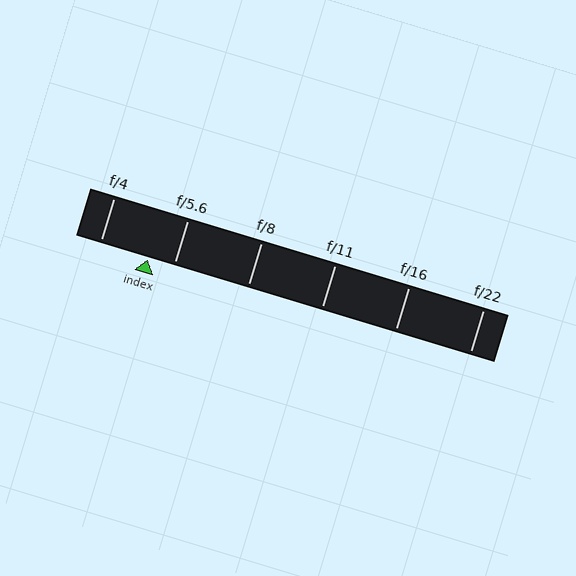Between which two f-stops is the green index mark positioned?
The index mark is between f/4 and f/5.6.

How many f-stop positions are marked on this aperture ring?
There are 6 f-stop positions marked.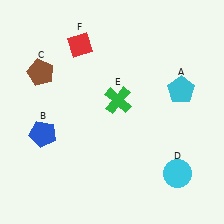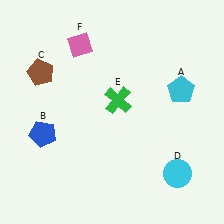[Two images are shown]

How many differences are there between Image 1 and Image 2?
There is 1 difference between the two images.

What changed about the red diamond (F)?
In Image 1, F is red. In Image 2, it changed to pink.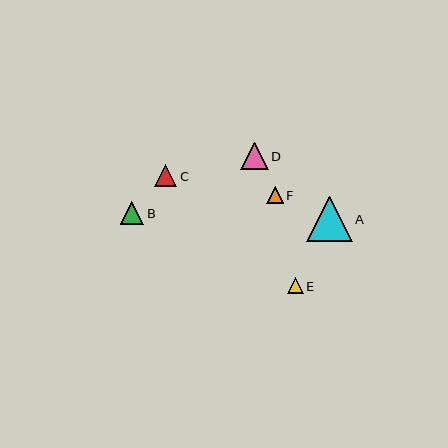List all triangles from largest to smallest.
From largest to smallest: A, D, B, C, F, E.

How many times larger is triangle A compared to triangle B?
Triangle A is approximately 1.9 times the size of triangle B.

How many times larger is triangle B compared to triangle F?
Triangle B is approximately 1.5 times the size of triangle F.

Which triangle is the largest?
Triangle A is the largest with a size of approximately 46 pixels.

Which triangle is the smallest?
Triangle E is the smallest with a size of approximately 16 pixels.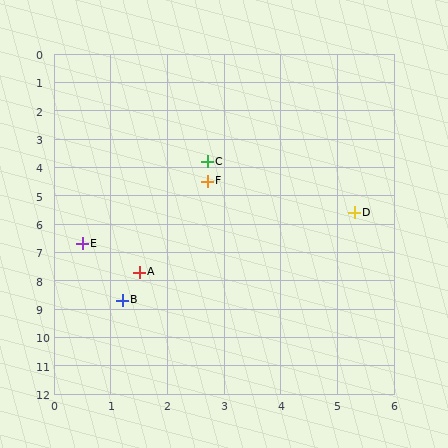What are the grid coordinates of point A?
Point A is at approximately (1.5, 7.7).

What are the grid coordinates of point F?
Point F is at approximately (2.7, 4.5).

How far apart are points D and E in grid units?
Points D and E are about 4.9 grid units apart.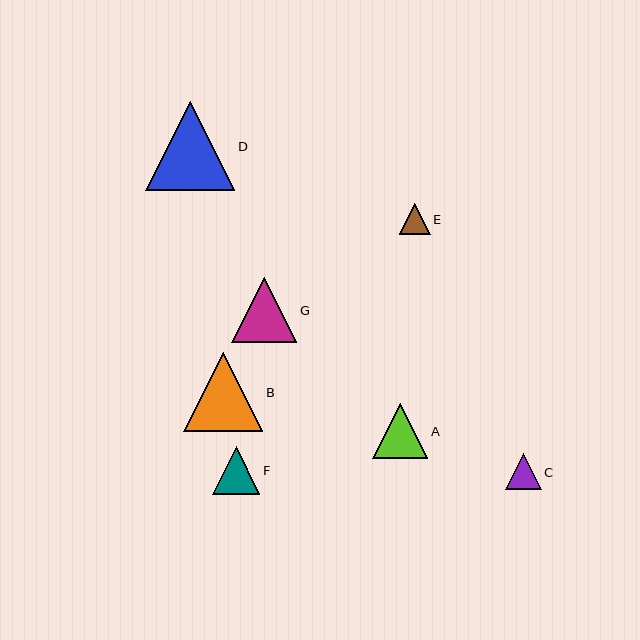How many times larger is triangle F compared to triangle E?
Triangle F is approximately 1.5 times the size of triangle E.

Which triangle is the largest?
Triangle D is the largest with a size of approximately 89 pixels.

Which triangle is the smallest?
Triangle E is the smallest with a size of approximately 31 pixels.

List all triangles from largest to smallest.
From largest to smallest: D, B, G, A, F, C, E.